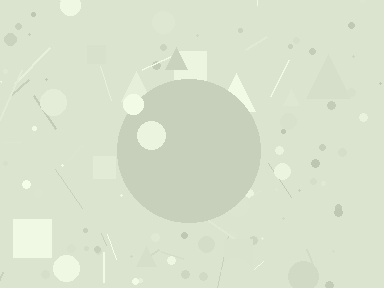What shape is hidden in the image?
A circle is hidden in the image.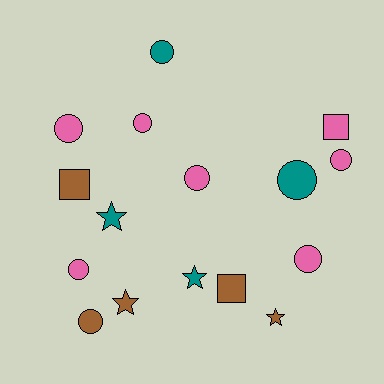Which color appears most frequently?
Pink, with 7 objects.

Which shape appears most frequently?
Circle, with 9 objects.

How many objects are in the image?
There are 16 objects.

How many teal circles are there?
There are 2 teal circles.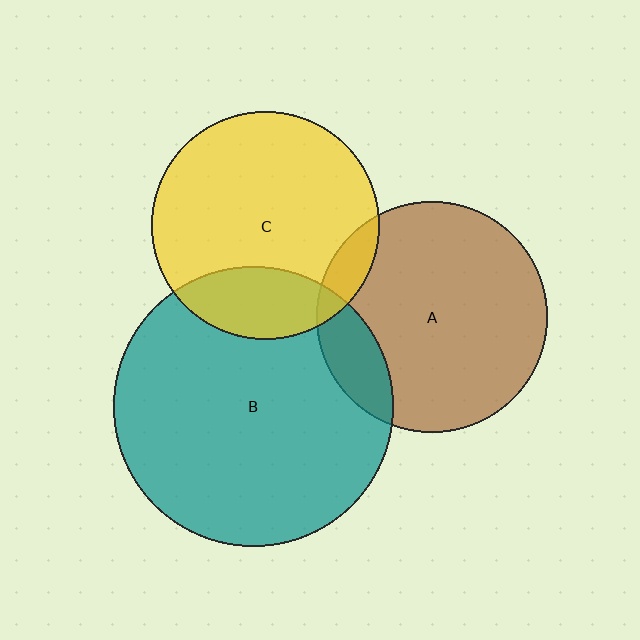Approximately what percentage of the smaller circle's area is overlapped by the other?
Approximately 15%.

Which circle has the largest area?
Circle B (teal).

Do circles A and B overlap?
Yes.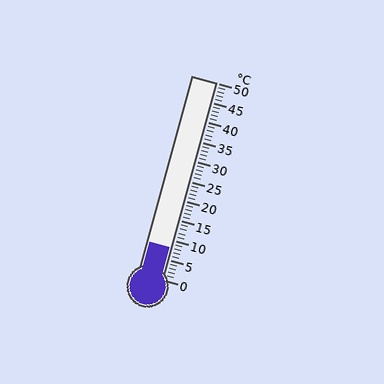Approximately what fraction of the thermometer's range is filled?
The thermometer is filled to approximately 15% of its range.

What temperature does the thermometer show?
The thermometer shows approximately 8°C.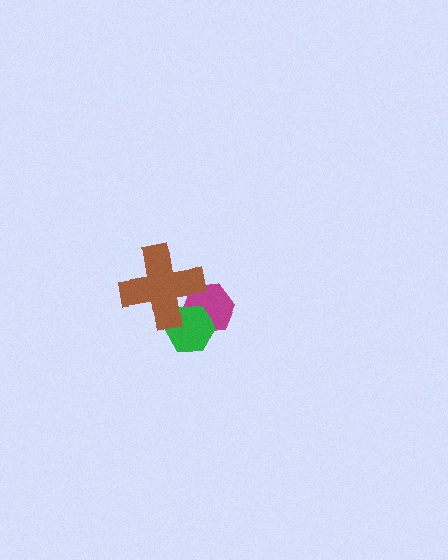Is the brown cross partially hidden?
No, no other shape covers it.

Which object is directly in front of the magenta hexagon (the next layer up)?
The green hexagon is directly in front of the magenta hexagon.